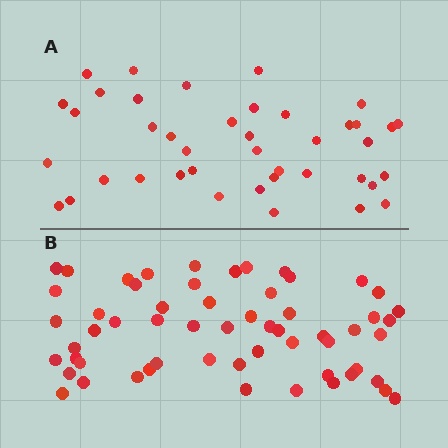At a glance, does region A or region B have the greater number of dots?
Region B (the bottom region) has more dots.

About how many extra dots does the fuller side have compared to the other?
Region B has approximately 15 more dots than region A.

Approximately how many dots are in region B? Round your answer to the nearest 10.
About 60 dots. (The exact count is 58, which rounds to 60.)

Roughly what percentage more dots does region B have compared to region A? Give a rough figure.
About 40% more.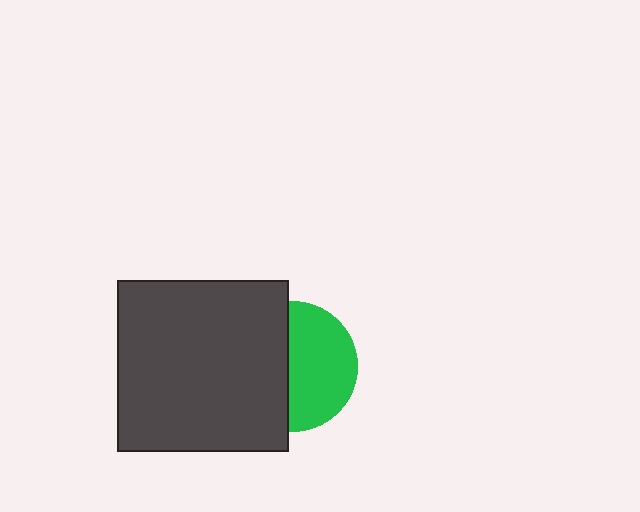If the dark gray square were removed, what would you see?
You would see the complete green circle.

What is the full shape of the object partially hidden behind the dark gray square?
The partially hidden object is a green circle.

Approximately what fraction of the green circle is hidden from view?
Roughly 48% of the green circle is hidden behind the dark gray square.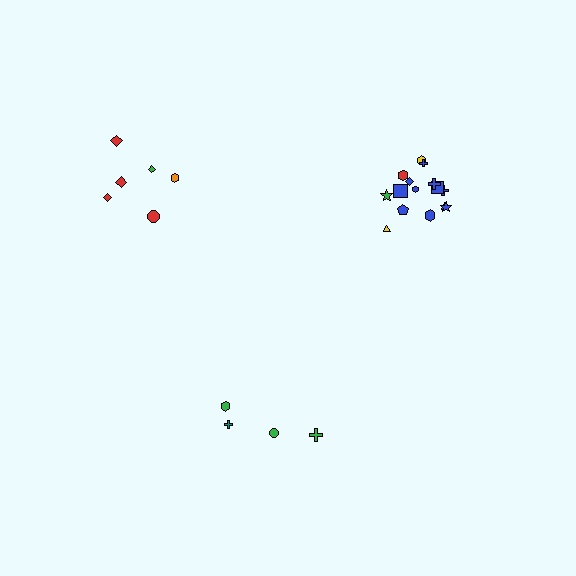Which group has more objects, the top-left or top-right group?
The top-right group.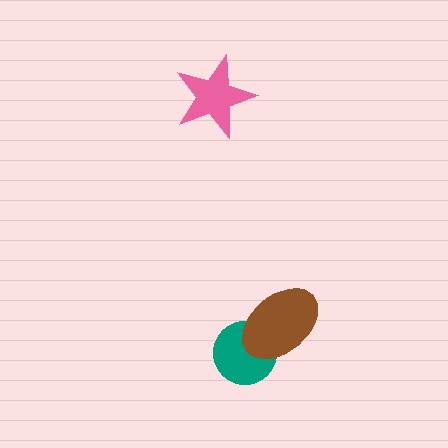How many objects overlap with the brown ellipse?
1 object overlaps with the brown ellipse.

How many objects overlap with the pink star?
0 objects overlap with the pink star.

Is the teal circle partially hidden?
Yes, it is partially covered by another shape.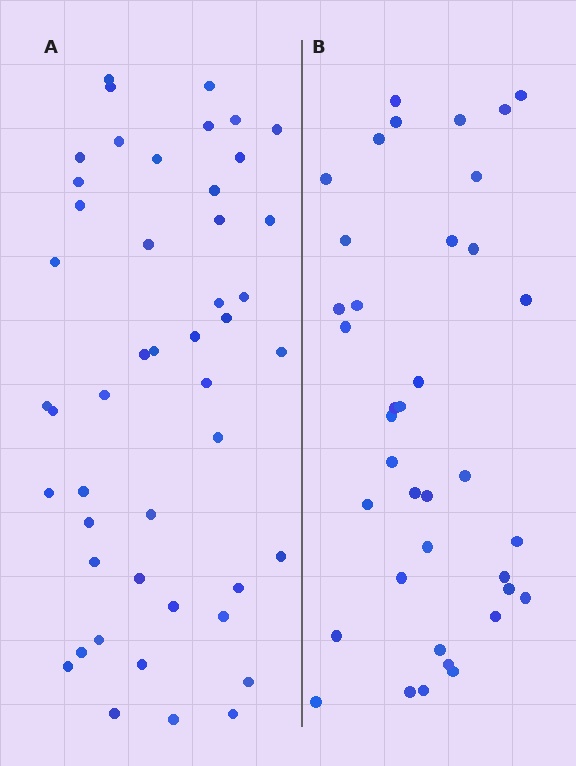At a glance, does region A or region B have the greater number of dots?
Region A (the left region) has more dots.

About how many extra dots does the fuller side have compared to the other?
Region A has roughly 8 or so more dots than region B.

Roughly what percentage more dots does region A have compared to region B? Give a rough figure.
About 25% more.